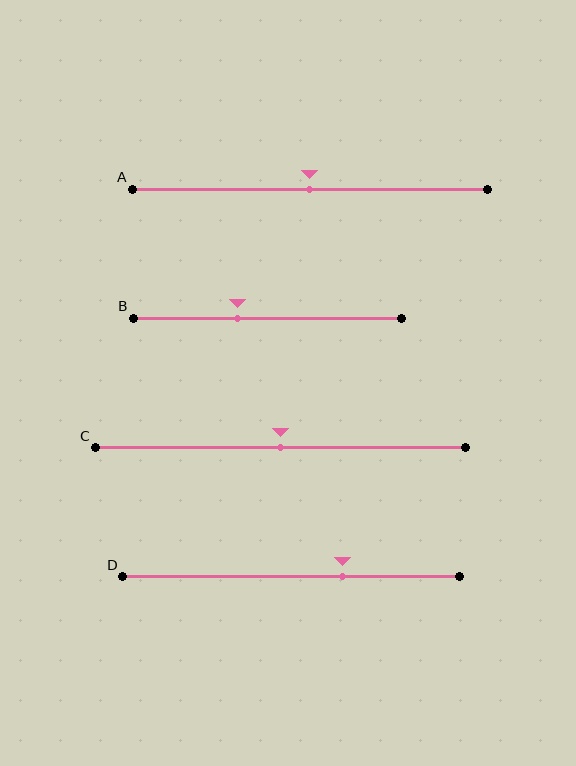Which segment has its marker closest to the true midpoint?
Segment A has its marker closest to the true midpoint.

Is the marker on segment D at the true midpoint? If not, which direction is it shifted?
No, the marker on segment D is shifted to the right by about 15% of the segment length.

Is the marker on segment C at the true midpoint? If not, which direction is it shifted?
Yes, the marker on segment C is at the true midpoint.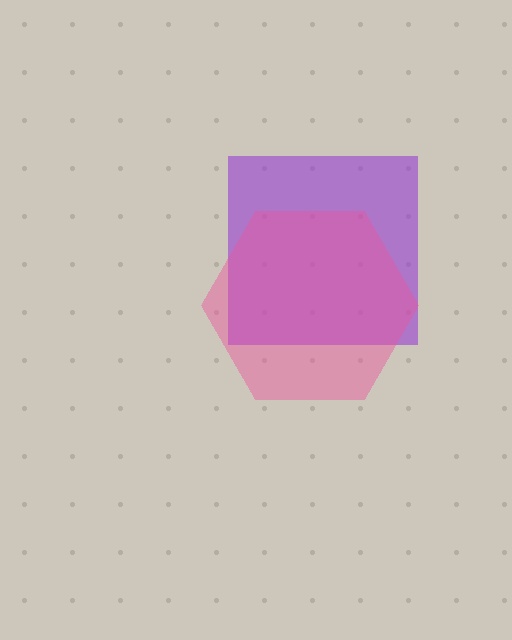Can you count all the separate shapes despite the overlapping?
Yes, there are 2 separate shapes.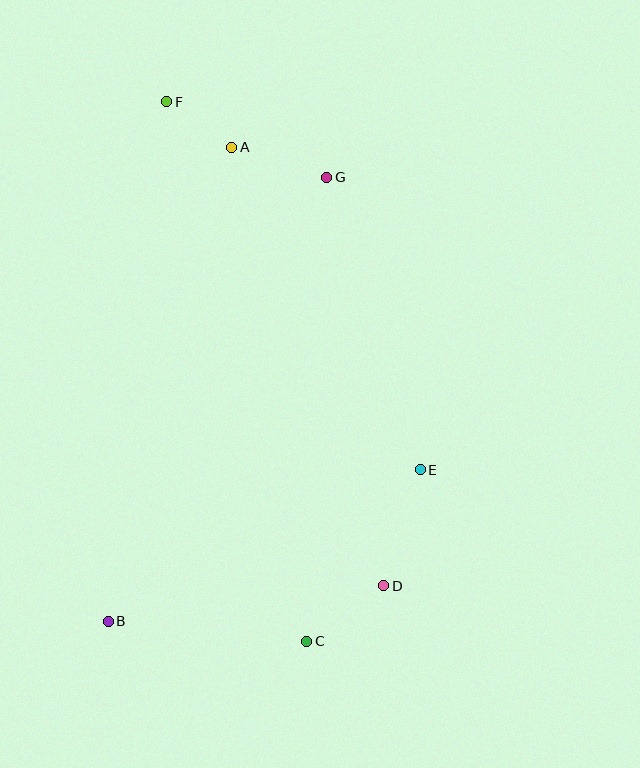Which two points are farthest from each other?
Points C and F are farthest from each other.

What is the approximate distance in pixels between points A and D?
The distance between A and D is approximately 464 pixels.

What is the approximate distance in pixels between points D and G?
The distance between D and G is approximately 412 pixels.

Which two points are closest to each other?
Points A and F are closest to each other.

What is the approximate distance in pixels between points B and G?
The distance between B and G is approximately 495 pixels.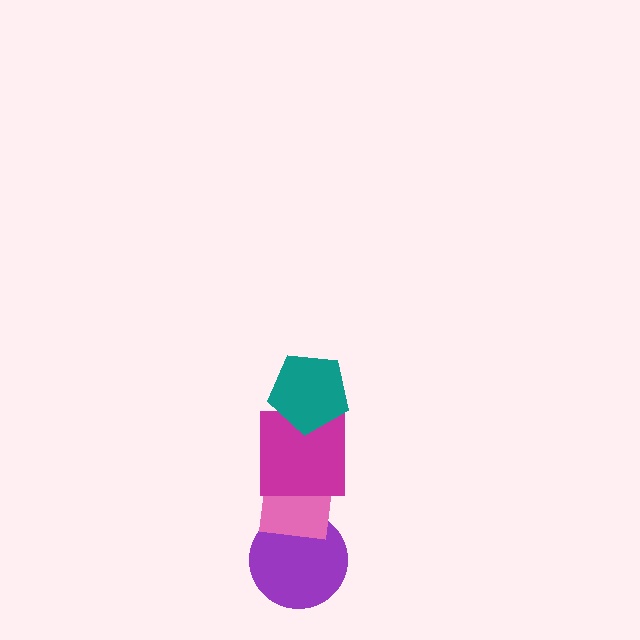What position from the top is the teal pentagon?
The teal pentagon is 1st from the top.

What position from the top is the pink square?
The pink square is 3rd from the top.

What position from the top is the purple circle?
The purple circle is 4th from the top.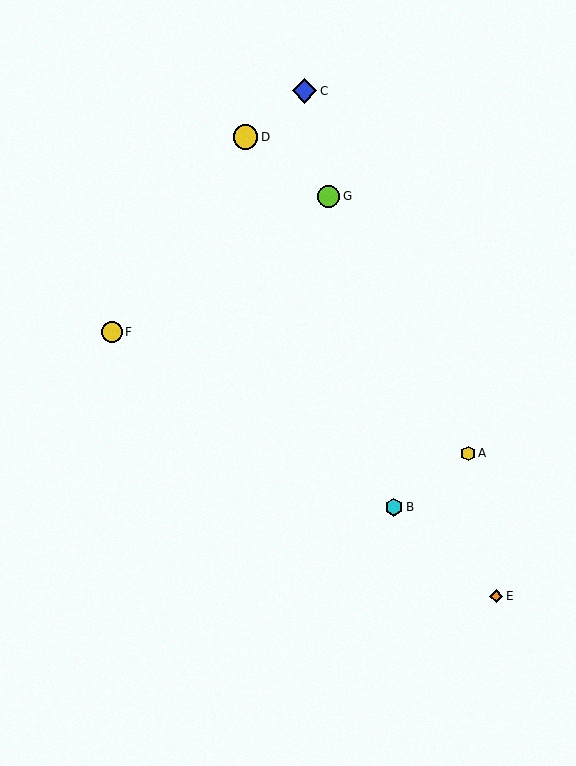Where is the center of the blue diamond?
The center of the blue diamond is at (305, 91).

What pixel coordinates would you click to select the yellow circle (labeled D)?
Click at (245, 137) to select the yellow circle D.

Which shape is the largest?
The blue diamond (labeled C) is the largest.